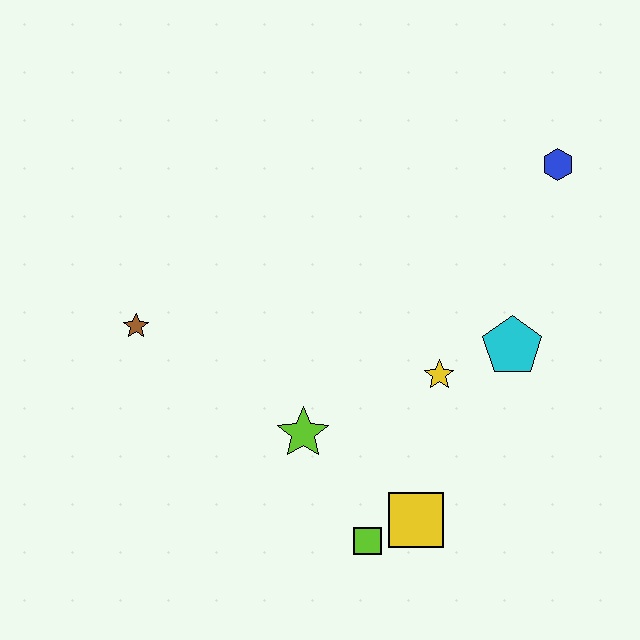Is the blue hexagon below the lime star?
No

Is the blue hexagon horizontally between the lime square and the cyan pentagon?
No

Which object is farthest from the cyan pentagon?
The brown star is farthest from the cyan pentagon.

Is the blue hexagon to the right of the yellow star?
Yes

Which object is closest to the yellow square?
The lime square is closest to the yellow square.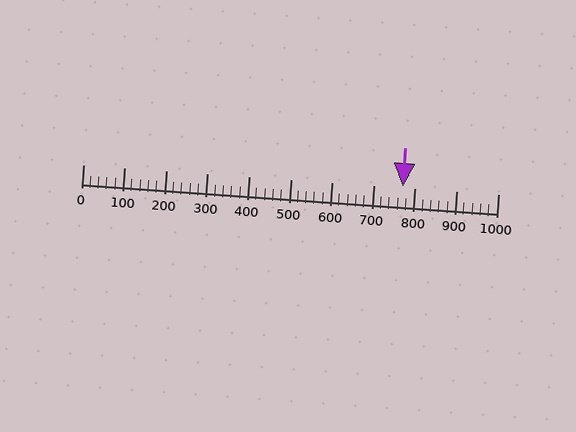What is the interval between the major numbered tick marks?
The major tick marks are spaced 100 units apart.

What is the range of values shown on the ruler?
The ruler shows values from 0 to 1000.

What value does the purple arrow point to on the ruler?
The purple arrow points to approximately 770.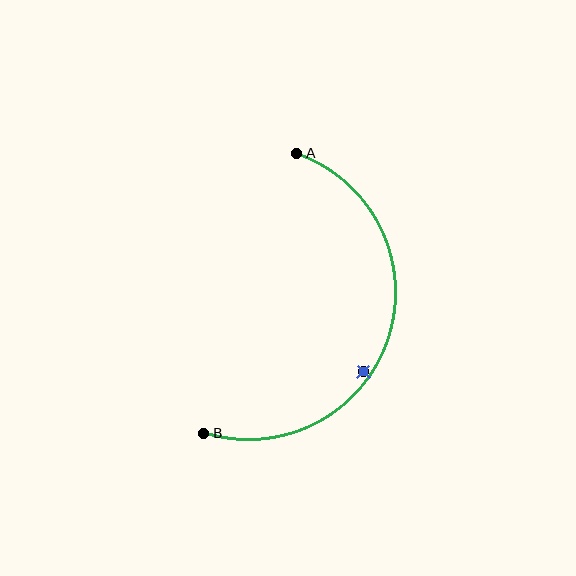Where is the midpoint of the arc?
The arc midpoint is the point on the curve farthest from the straight line joining A and B. It sits to the right of that line.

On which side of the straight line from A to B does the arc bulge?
The arc bulges to the right of the straight line connecting A and B.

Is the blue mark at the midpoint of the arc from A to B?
No — the blue mark does not lie on the arc at all. It sits slightly inside the curve.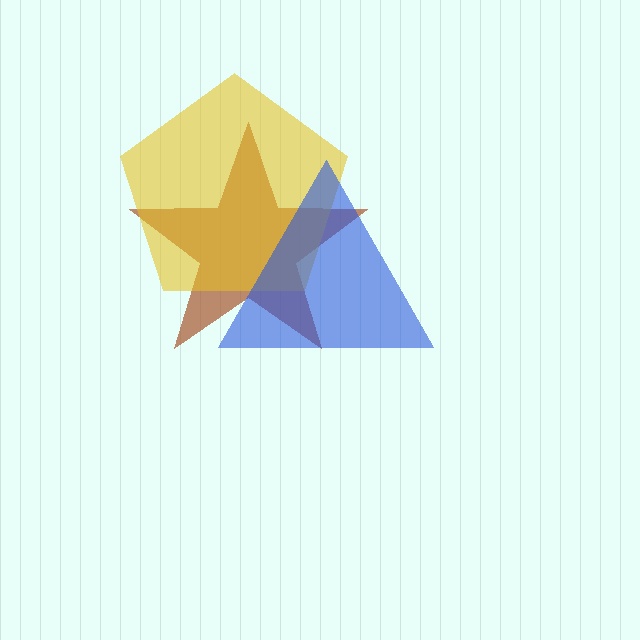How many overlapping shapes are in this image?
There are 3 overlapping shapes in the image.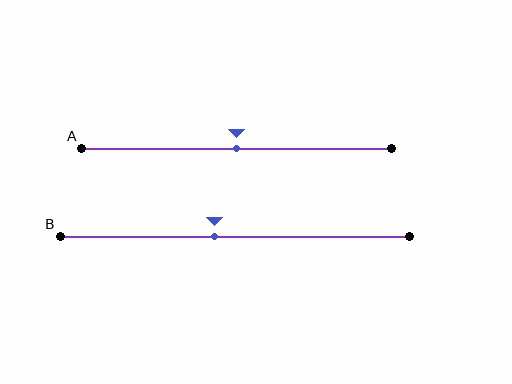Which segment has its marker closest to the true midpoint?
Segment A has its marker closest to the true midpoint.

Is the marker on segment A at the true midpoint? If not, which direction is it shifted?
Yes, the marker on segment A is at the true midpoint.